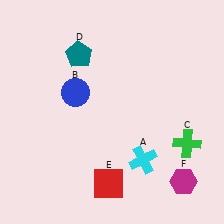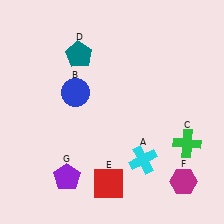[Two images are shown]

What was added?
A purple pentagon (G) was added in Image 2.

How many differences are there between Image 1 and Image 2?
There is 1 difference between the two images.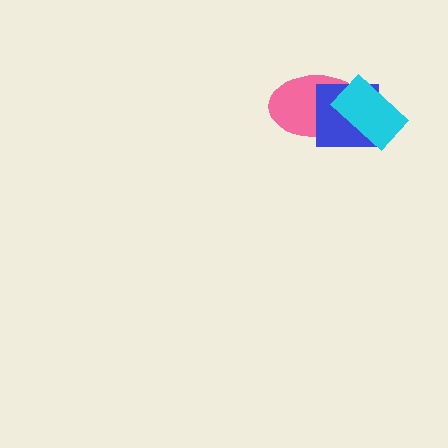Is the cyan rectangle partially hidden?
No, no other shape covers it.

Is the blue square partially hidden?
Yes, it is partially covered by another shape.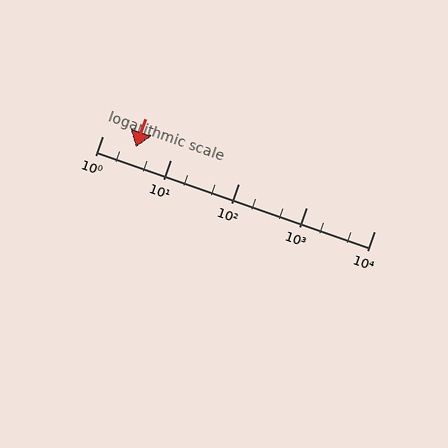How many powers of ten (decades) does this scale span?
The scale spans 4 decades, from 1 to 10000.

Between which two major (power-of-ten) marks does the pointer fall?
The pointer is between 1 and 10.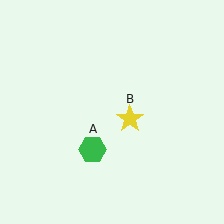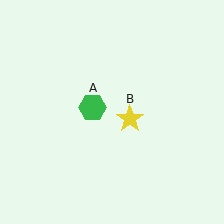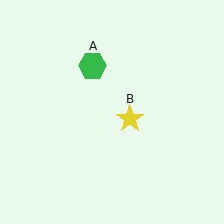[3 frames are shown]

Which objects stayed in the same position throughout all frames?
Yellow star (object B) remained stationary.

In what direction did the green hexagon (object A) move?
The green hexagon (object A) moved up.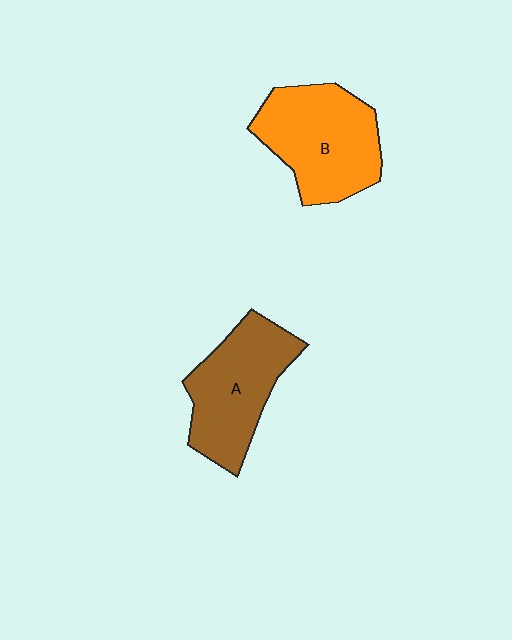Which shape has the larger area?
Shape B (orange).